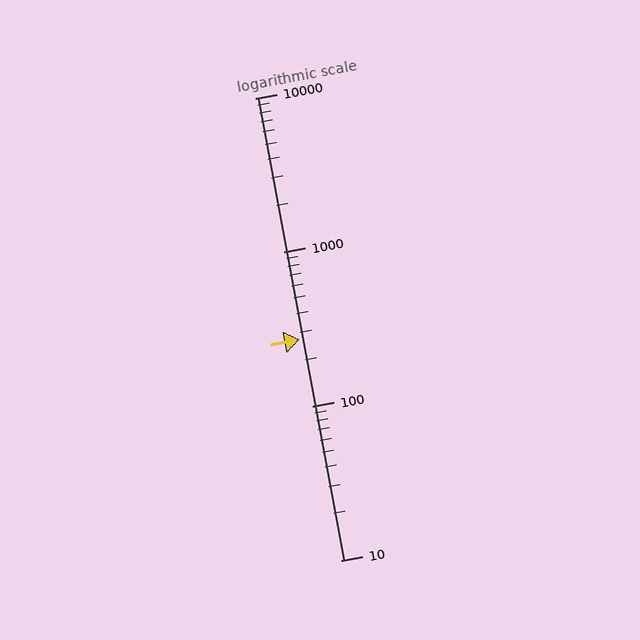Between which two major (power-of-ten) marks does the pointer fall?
The pointer is between 100 and 1000.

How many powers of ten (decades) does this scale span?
The scale spans 3 decades, from 10 to 10000.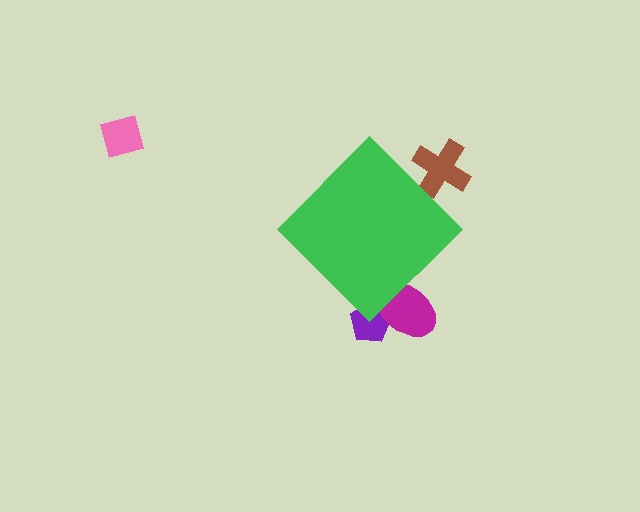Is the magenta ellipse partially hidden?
Yes, the magenta ellipse is partially hidden behind the green diamond.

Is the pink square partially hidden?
No, the pink square is fully visible.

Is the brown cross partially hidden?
Yes, the brown cross is partially hidden behind the green diamond.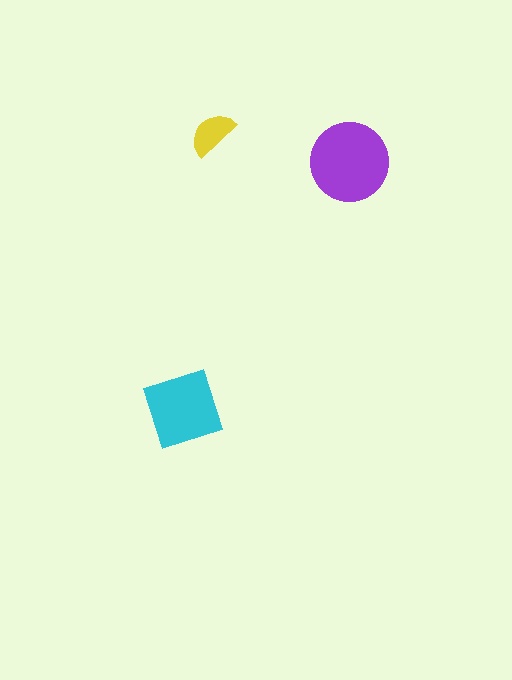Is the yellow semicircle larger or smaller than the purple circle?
Smaller.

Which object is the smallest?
The yellow semicircle.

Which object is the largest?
The purple circle.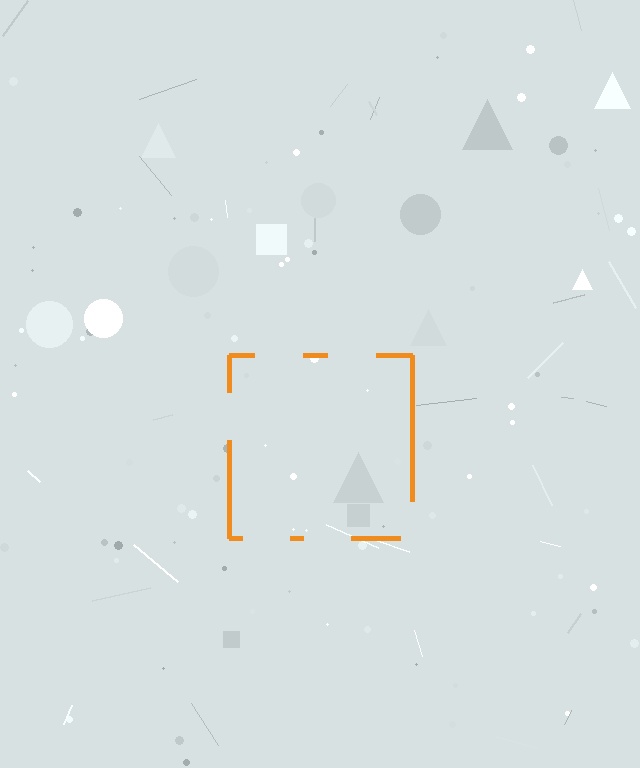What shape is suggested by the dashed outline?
The dashed outline suggests a square.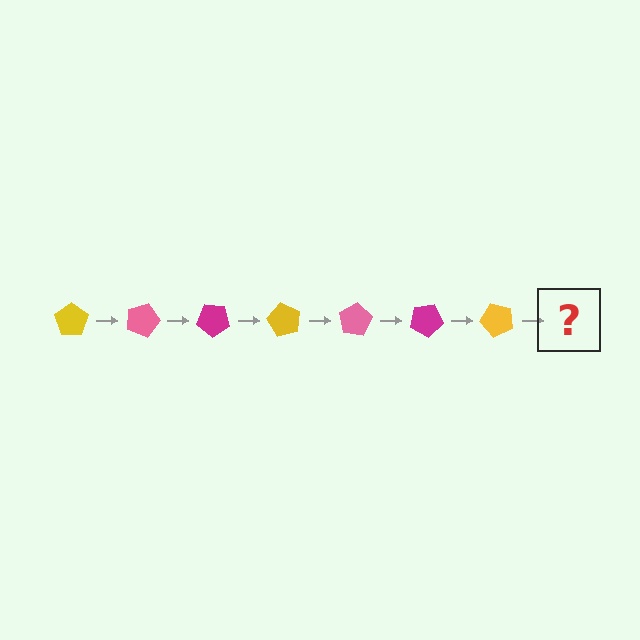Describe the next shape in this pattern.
It should be a pink pentagon, rotated 140 degrees from the start.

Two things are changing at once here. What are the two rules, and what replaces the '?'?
The two rules are that it rotates 20 degrees each step and the color cycles through yellow, pink, and magenta. The '?' should be a pink pentagon, rotated 140 degrees from the start.